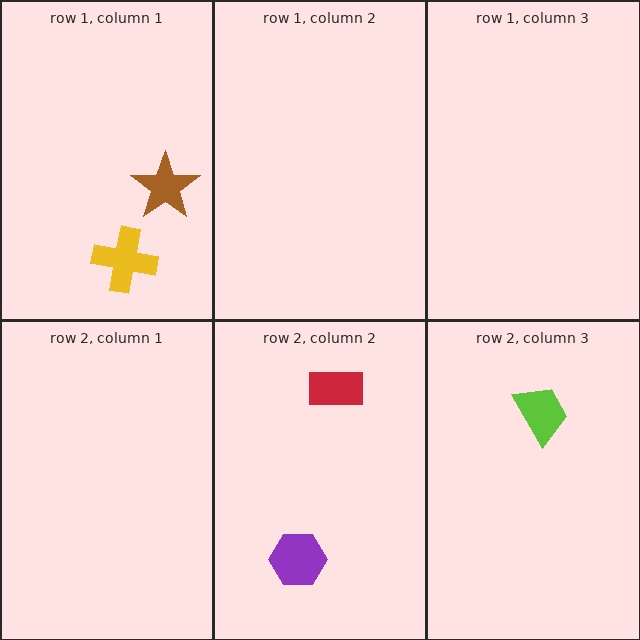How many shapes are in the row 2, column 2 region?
2.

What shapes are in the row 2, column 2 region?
The purple hexagon, the red rectangle.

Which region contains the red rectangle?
The row 2, column 2 region.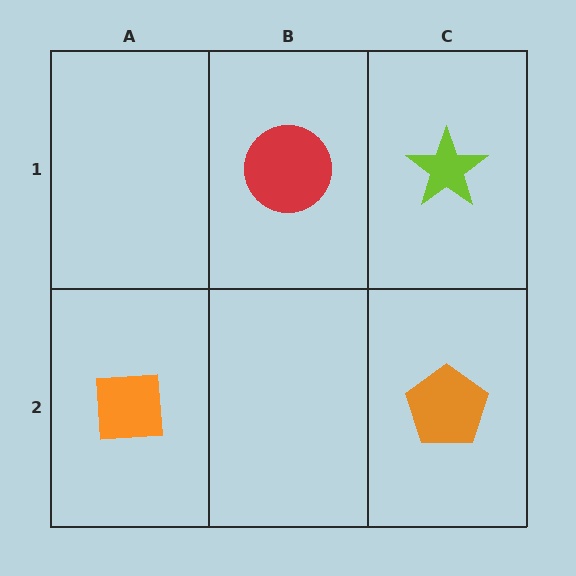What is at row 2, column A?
An orange square.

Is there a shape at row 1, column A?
No, that cell is empty.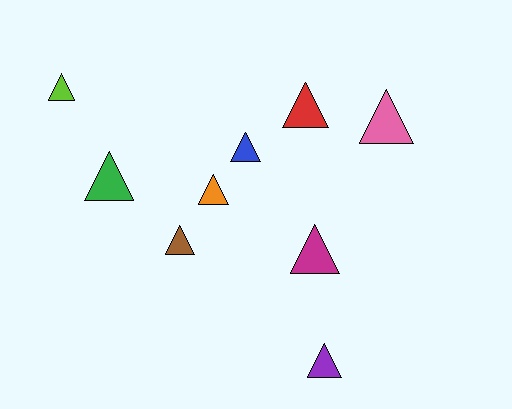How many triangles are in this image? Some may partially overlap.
There are 9 triangles.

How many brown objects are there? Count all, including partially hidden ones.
There is 1 brown object.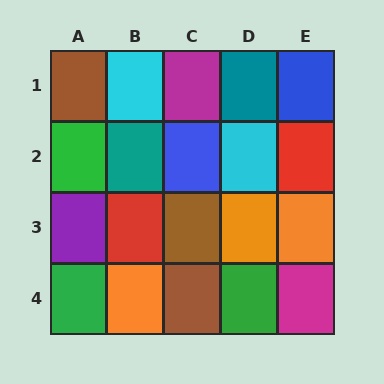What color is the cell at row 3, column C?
Brown.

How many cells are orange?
3 cells are orange.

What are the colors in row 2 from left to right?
Green, teal, blue, cyan, red.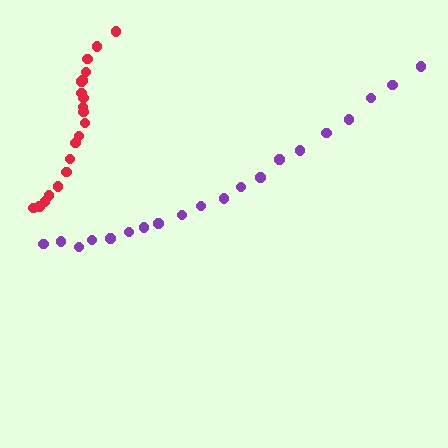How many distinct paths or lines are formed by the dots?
There are 2 distinct paths.